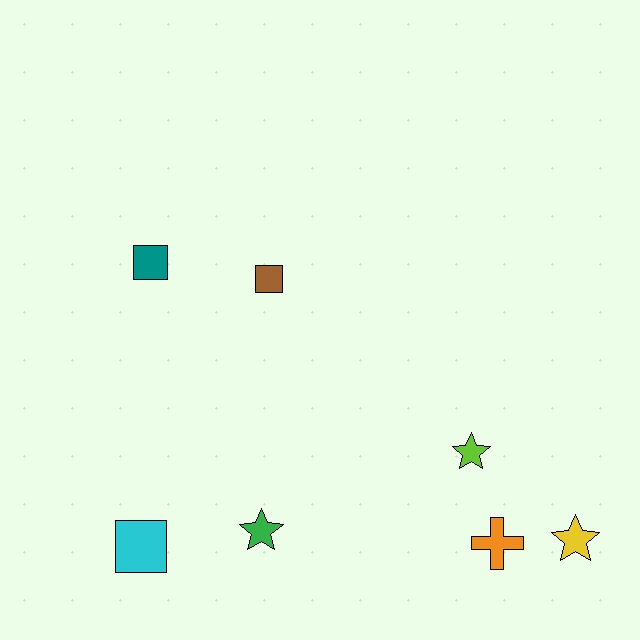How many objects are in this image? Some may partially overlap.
There are 7 objects.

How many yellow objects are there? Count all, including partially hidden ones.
There is 1 yellow object.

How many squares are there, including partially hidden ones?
There are 3 squares.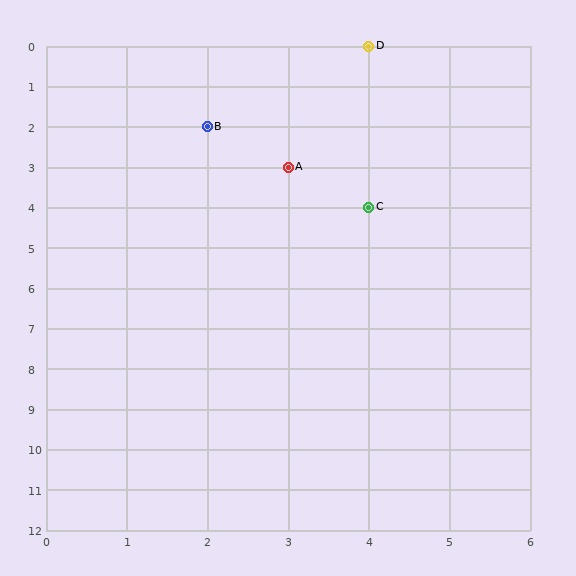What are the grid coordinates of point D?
Point D is at grid coordinates (4, 0).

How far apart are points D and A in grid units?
Points D and A are 1 column and 3 rows apart (about 3.2 grid units diagonally).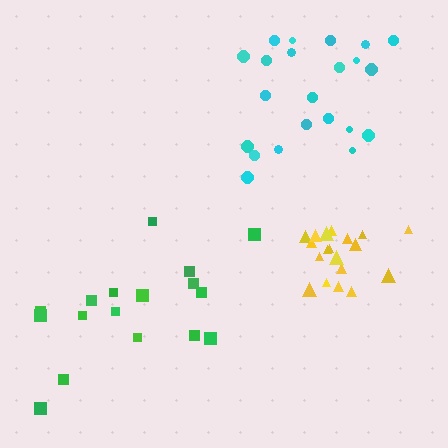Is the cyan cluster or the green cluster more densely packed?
Cyan.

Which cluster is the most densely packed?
Yellow.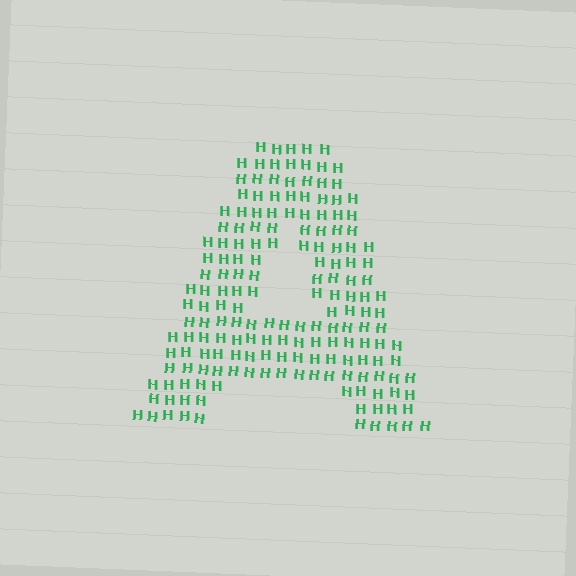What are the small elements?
The small elements are letter H's.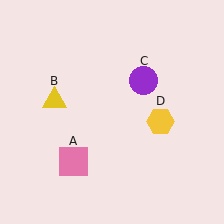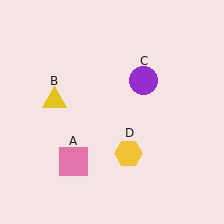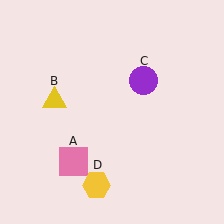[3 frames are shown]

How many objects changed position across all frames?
1 object changed position: yellow hexagon (object D).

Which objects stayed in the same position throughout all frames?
Pink square (object A) and yellow triangle (object B) and purple circle (object C) remained stationary.